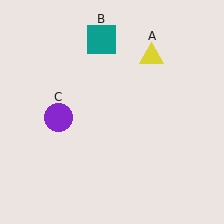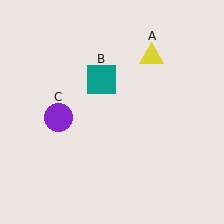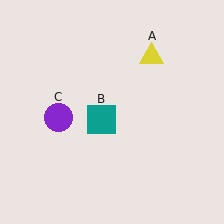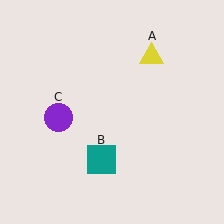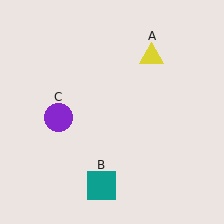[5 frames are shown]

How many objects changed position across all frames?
1 object changed position: teal square (object B).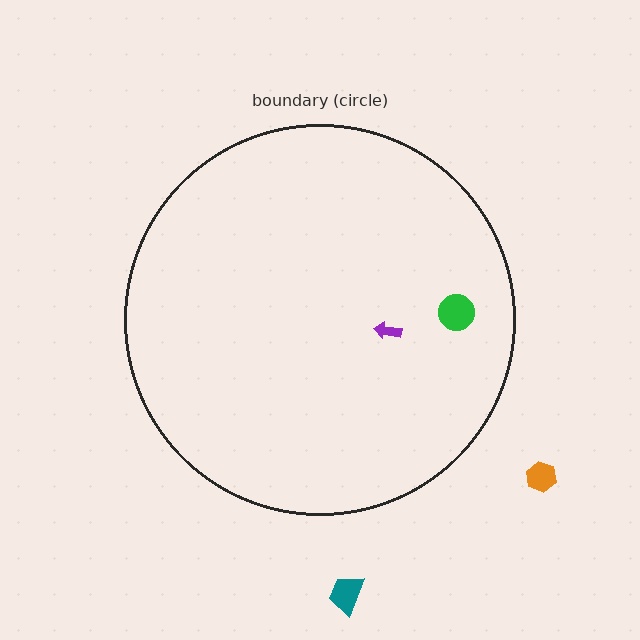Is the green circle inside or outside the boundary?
Inside.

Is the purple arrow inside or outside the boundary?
Inside.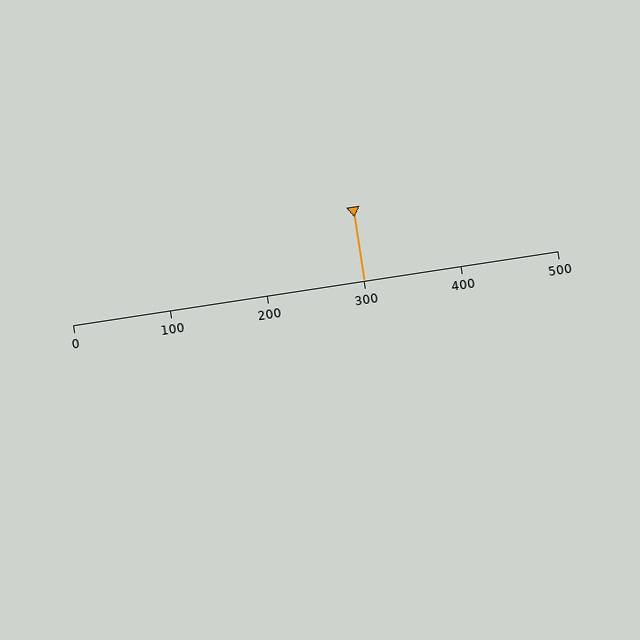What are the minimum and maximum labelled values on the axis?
The axis runs from 0 to 500.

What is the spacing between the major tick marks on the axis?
The major ticks are spaced 100 apart.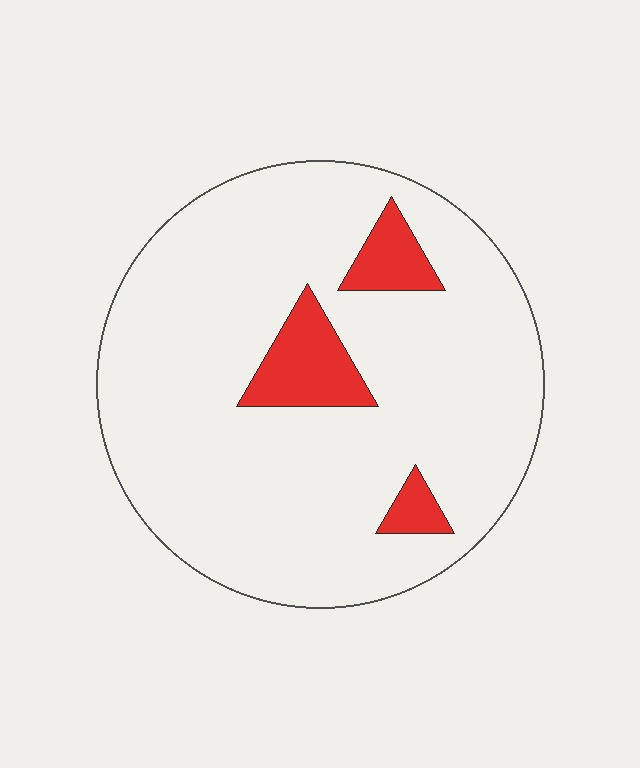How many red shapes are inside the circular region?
3.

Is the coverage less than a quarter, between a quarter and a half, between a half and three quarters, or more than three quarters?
Less than a quarter.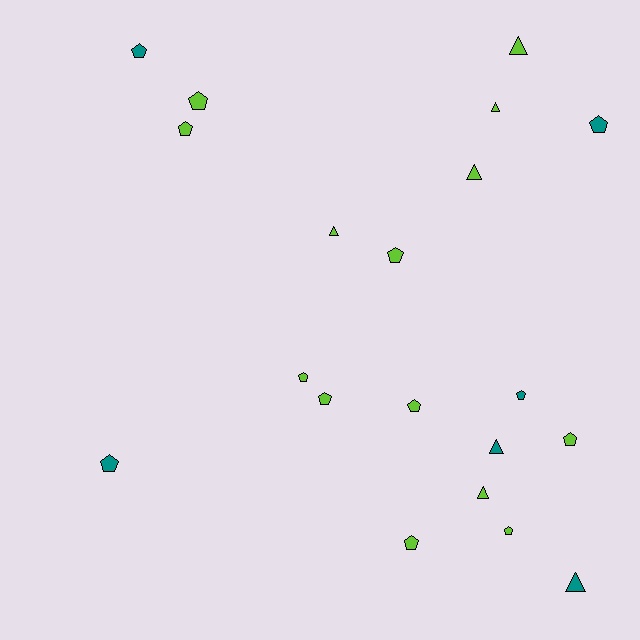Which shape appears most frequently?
Pentagon, with 13 objects.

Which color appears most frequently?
Lime, with 14 objects.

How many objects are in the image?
There are 20 objects.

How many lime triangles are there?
There are 5 lime triangles.